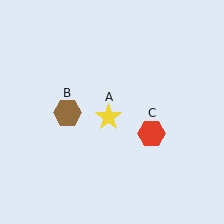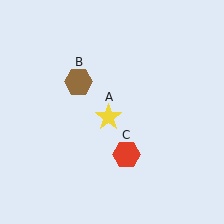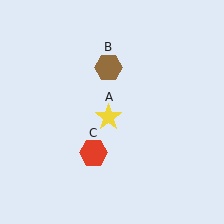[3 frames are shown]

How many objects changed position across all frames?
2 objects changed position: brown hexagon (object B), red hexagon (object C).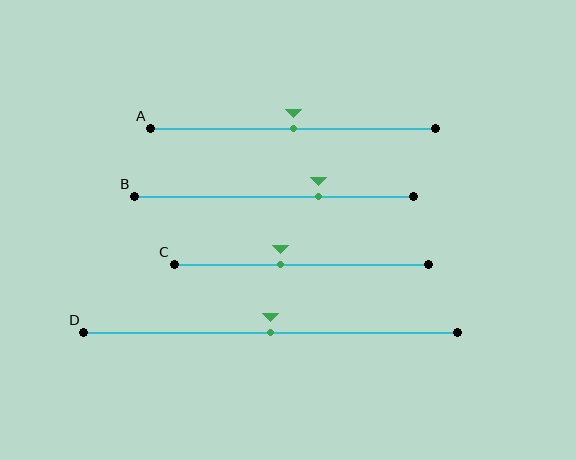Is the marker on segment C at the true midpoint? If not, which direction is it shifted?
No, the marker on segment C is shifted to the left by about 8% of the segment length.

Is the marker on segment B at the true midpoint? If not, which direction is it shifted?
No, the marker on segment B is shifted to the right by about 16% of the segment length.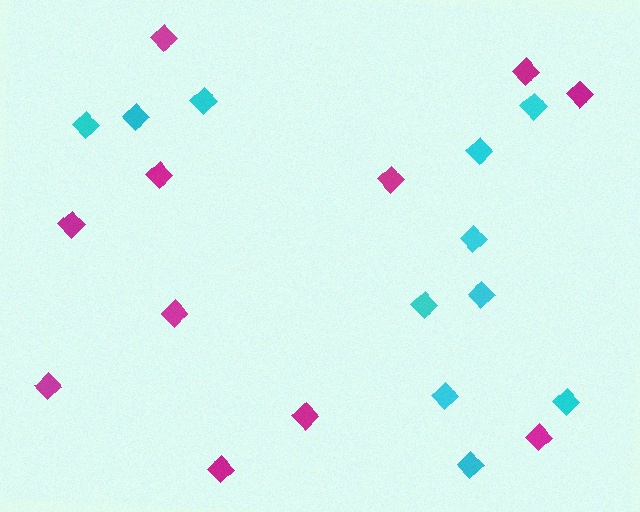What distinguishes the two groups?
There are 2 groups: one group of magenta diamonds (11) and one group of cyan diamonds (11).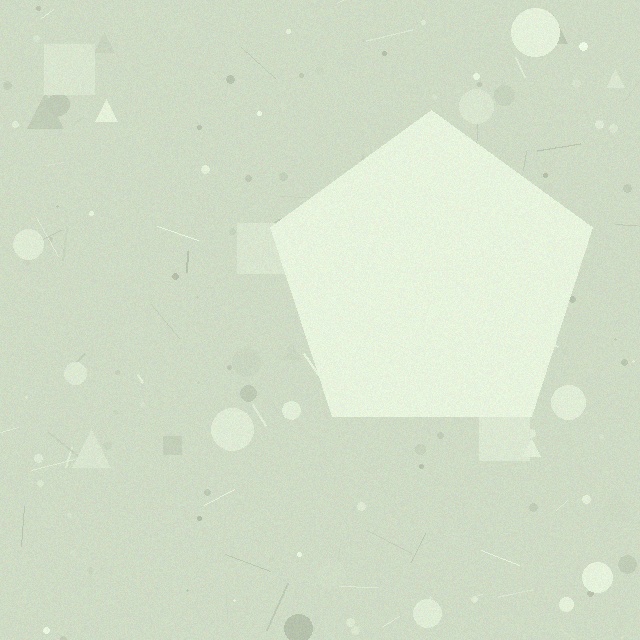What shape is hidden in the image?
A pentagon is hidden in the image.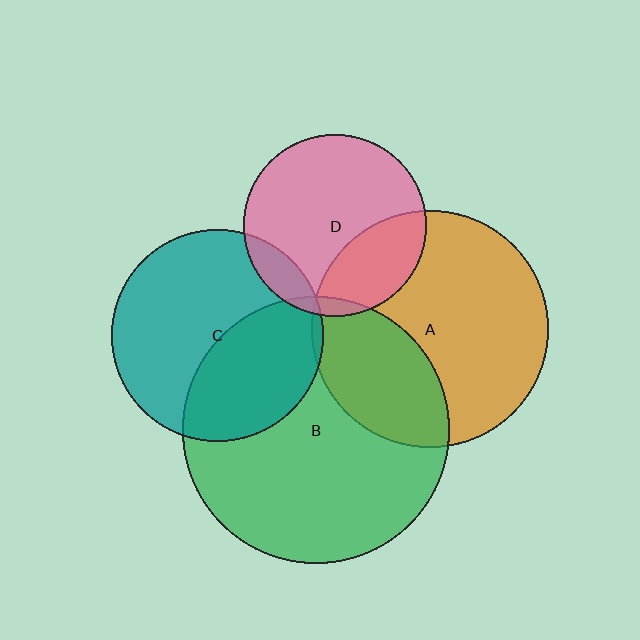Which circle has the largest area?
Circle B (green).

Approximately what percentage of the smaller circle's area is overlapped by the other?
Approximately 40%.